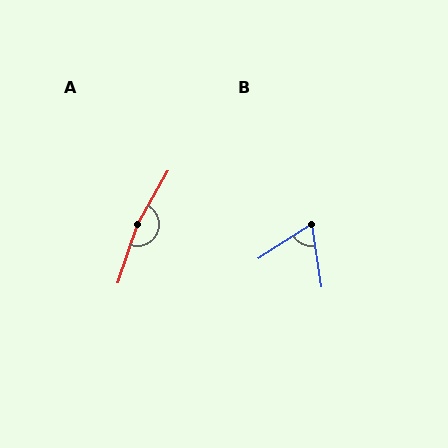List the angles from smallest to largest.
B (65°), A (169°).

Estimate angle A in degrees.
Approximately 169 degrees.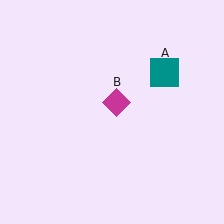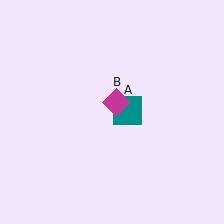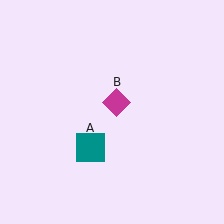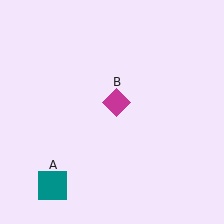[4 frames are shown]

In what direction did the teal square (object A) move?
The teal square (object A) moved down and to the left.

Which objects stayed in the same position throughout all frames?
Magenta diamond (object B) remained stationary.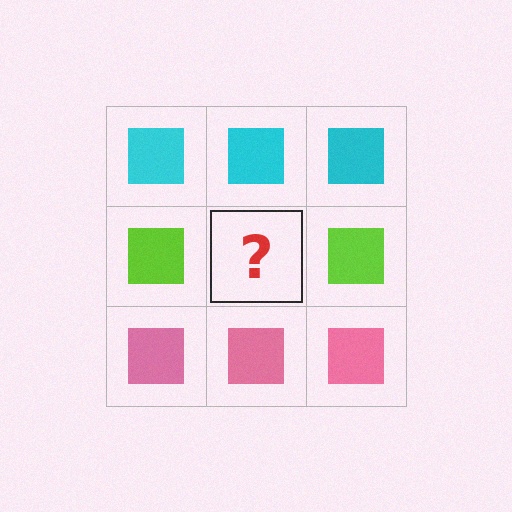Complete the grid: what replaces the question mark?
The question mark should be replaced with a lime square.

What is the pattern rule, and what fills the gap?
The rule is that each row has a consistent color. The gap should be filled with a lime square.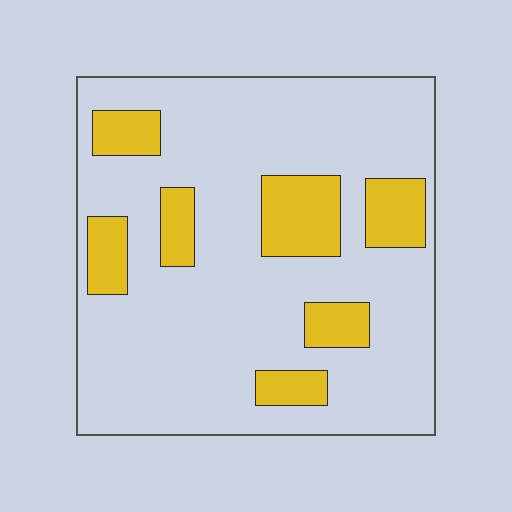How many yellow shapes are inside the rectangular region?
7.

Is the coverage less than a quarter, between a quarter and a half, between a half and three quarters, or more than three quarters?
Less than a quarter.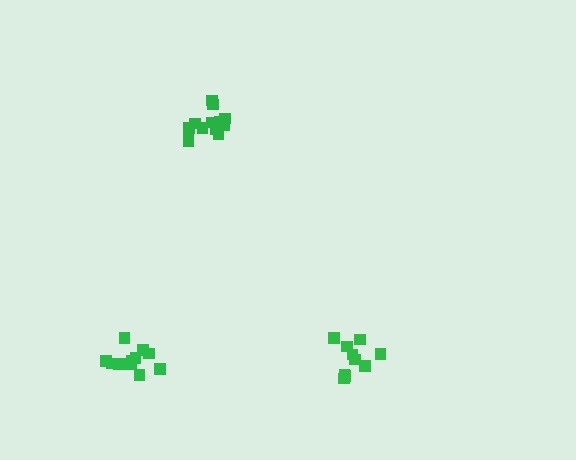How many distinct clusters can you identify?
There are 3 distinct clusters.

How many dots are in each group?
Group 1: 13 dots, Group 2: 10 dots, Group 3: 11 dots (34 total).